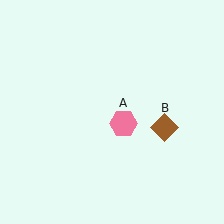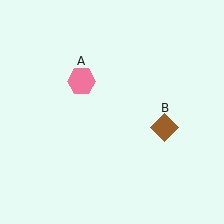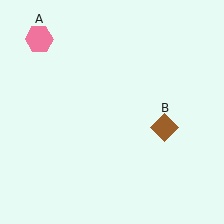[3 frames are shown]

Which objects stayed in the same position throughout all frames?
Brown diamond (object B) remained stationary.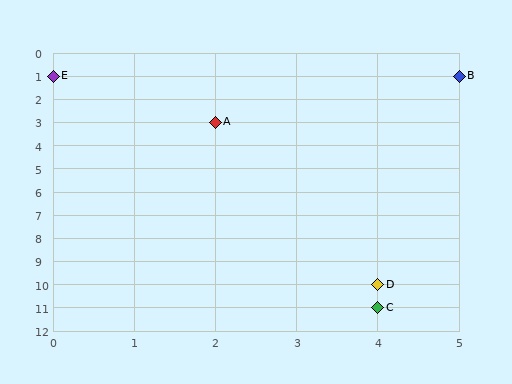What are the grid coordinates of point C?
Point C is at grid coordinates (4, 11).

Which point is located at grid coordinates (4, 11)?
Point C is at (4, 11).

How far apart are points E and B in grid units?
Points E and B are 5 columns apart.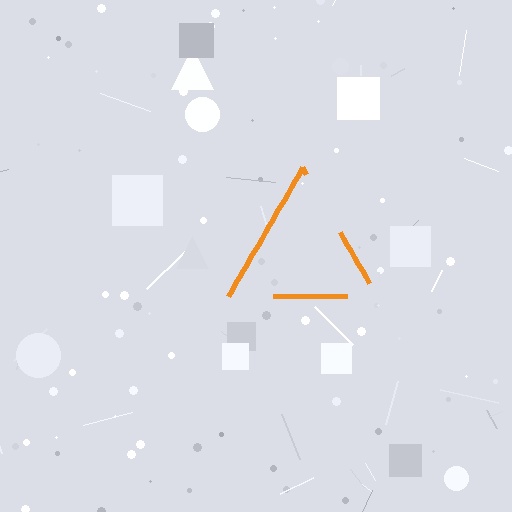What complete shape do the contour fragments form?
The contour fragments form a triangle.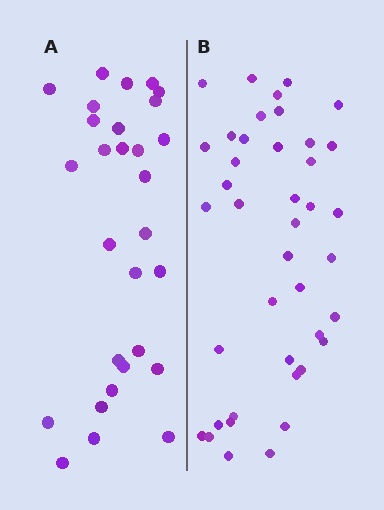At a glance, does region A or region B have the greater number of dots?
Region B (the right region) has more dots.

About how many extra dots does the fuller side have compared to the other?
Region B has roughly 12 or so more dots than region A.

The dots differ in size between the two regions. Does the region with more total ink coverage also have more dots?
No. Region A has more total ink coverage because its dots are larger, but region B actually contains more individual dots. Total area can be misleading — the number of items is what matters here.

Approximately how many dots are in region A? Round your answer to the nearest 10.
About 30 dots. (The exact count is 29, which rounds to 30.)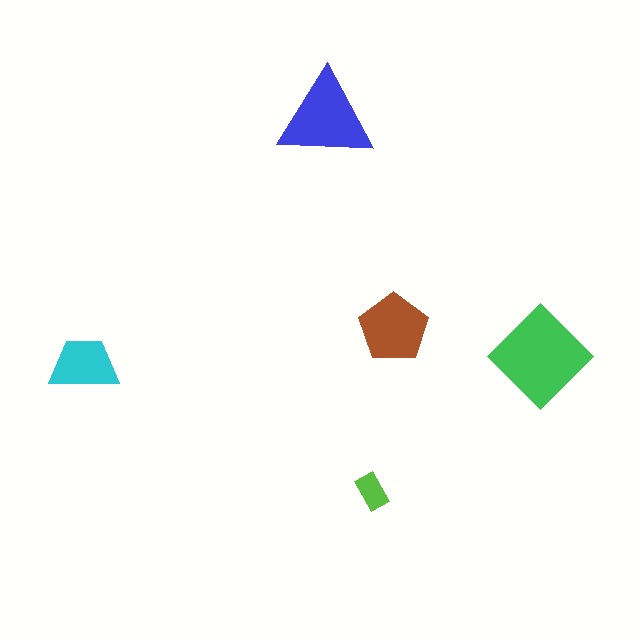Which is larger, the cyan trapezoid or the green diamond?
The green diamond.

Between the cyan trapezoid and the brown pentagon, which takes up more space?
The brown pentagon.